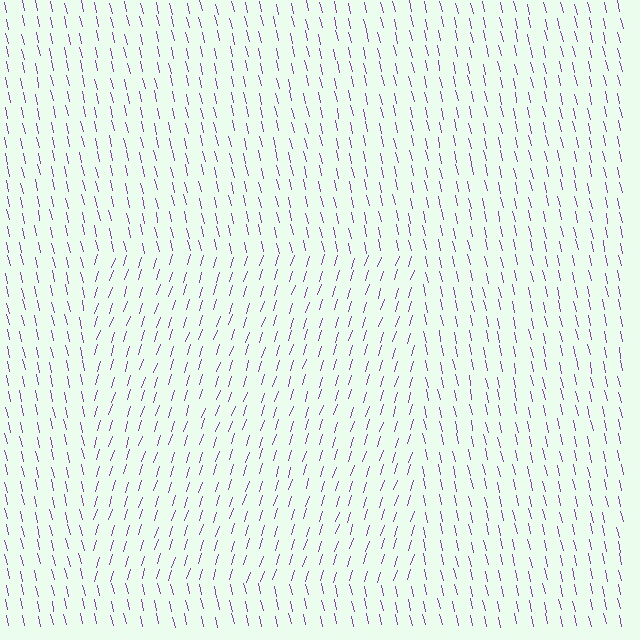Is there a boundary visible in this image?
Yes, there is a texture boundary formed by a change in line orientation.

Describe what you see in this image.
The image is filled with small purple line segments. A rectangle region in the image has lines oriented differently from the surrounding lines, creating a visible texture boundary.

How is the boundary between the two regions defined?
The boundary is defined purely by a change in line orientation (approximately 31 degrees difference). All lines are the same color and thickness.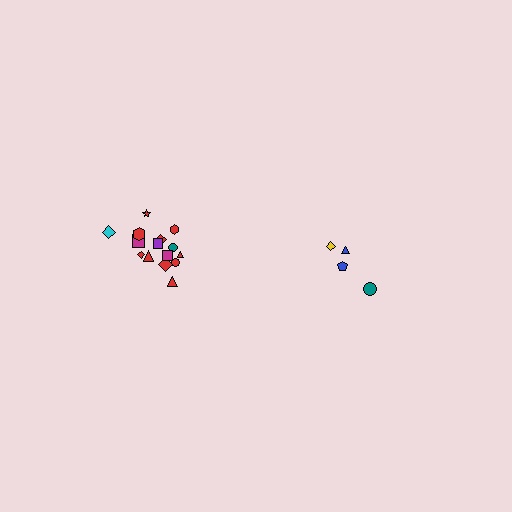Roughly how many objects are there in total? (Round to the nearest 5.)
Roughly 20 objects in total.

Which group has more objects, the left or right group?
The left group.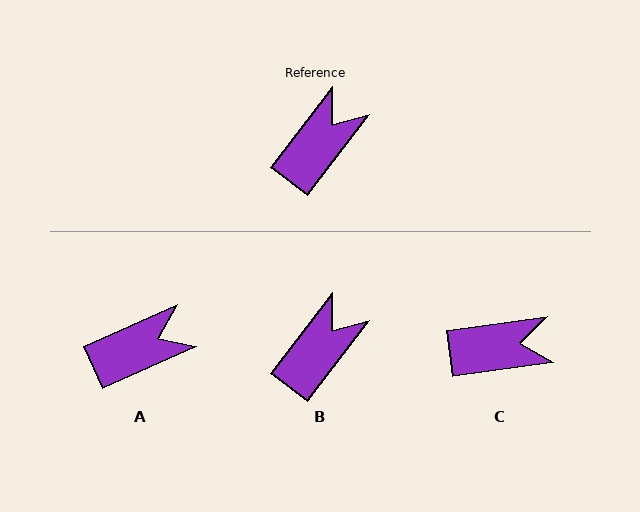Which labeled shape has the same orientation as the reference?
B.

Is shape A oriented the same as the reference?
No, it is off by about 28 degrees.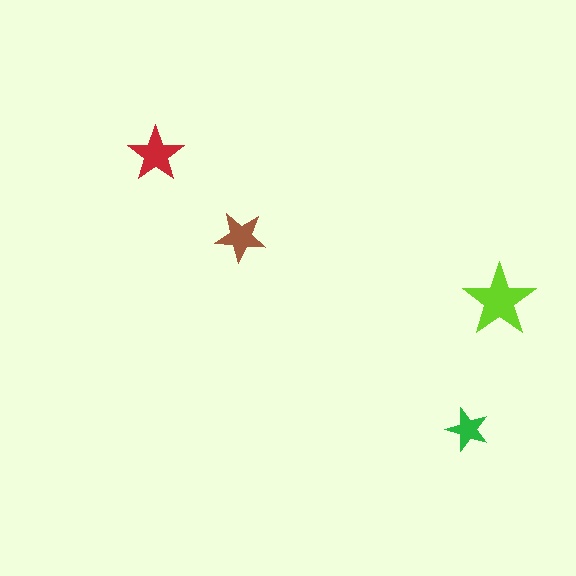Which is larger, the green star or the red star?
The red one.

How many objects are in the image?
There are 4 objects in the image.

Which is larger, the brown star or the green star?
The brown one.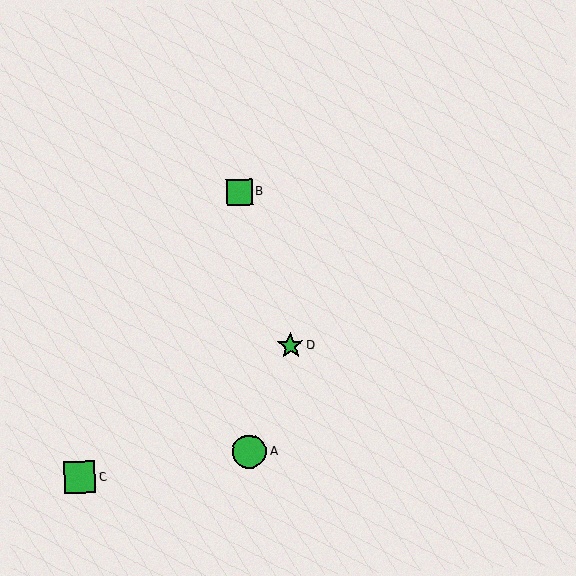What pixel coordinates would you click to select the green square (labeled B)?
Click at (239, 192) to select the green square B.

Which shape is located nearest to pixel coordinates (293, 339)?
The green star (labeled D) at (291, 346) is nearest to that location.